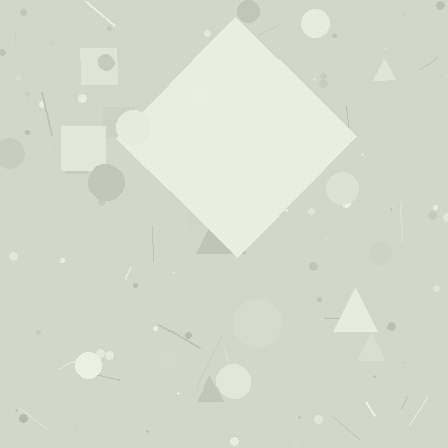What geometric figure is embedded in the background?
A diamond is embedded in the background.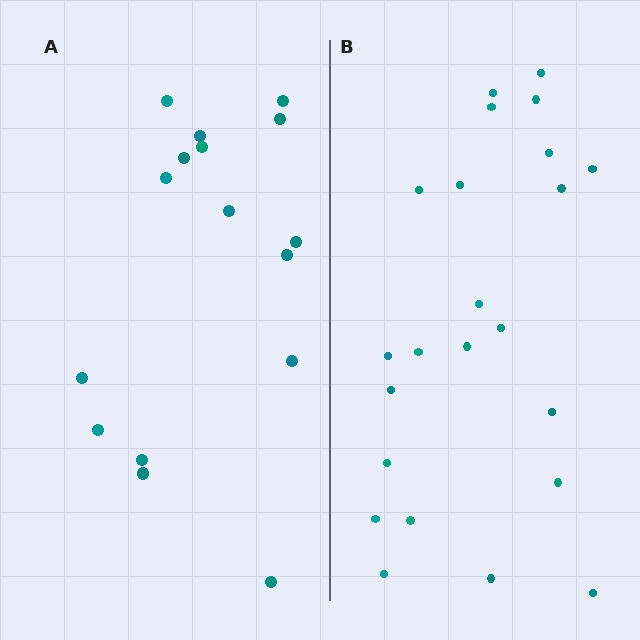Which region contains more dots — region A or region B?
Region B (the right region) has more dots.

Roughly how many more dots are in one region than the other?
Region B has roughly 8 or so more dots than region A.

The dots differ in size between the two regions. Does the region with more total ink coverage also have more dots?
No. Region A has more total ink coverage because its dots are larger, but region B actually contains more individual dots. Total area can be misleading — the number of items is what matters here.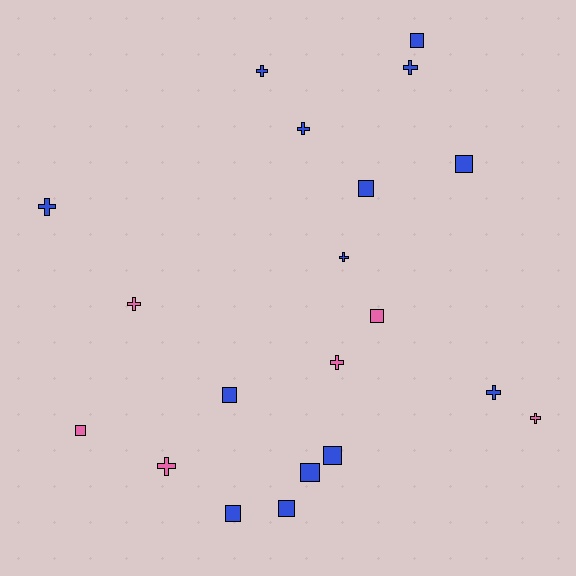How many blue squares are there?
There are 8 blue squares.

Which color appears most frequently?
Blue, with 14 objects.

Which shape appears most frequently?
Square, with 10 objects.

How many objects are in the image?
There are 20 objects.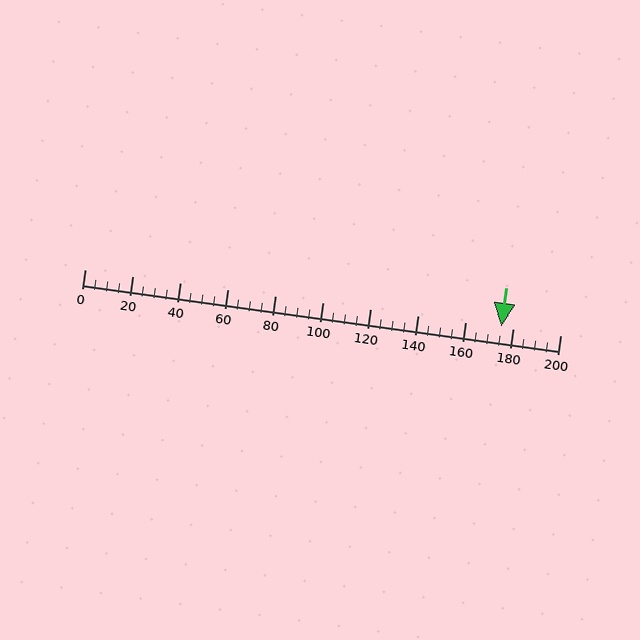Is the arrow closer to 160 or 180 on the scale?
The arrow is closer to 180.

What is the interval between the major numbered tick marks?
The major tick marks are spaced 20 units apart.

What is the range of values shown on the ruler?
The ruler shows values from 0 to 200.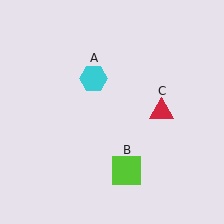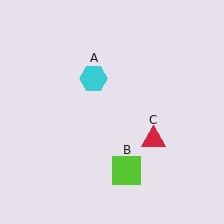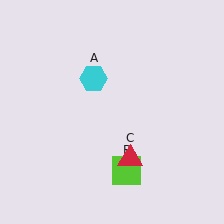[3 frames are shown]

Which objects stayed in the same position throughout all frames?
Cyan hexagon (object A) and lime square (object B) remained stationary.